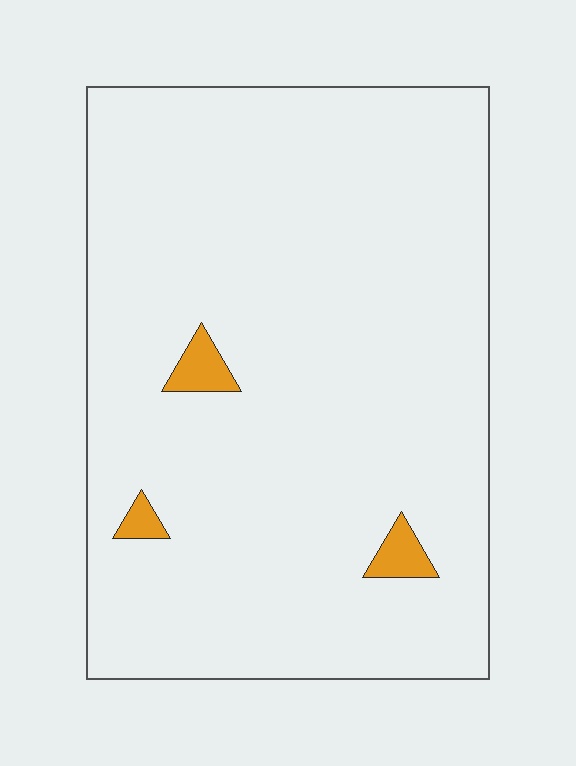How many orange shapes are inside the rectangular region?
3.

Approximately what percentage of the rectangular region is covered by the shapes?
Approximately 5%.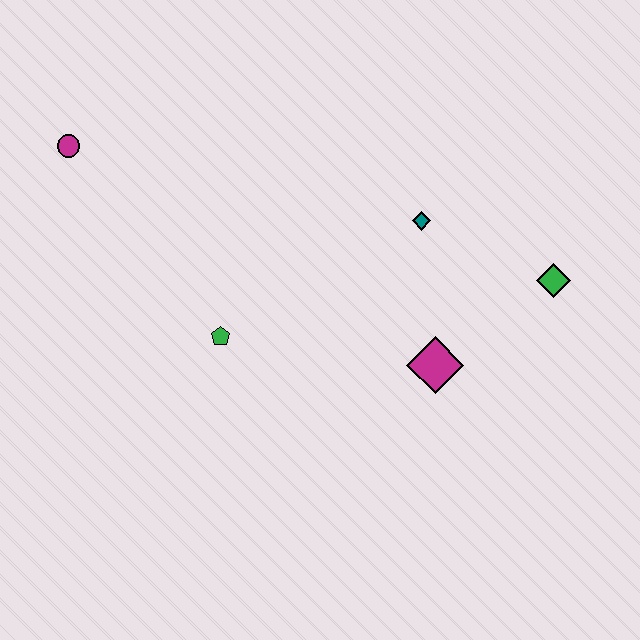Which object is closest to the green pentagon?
The magenta diamond is closest to the green pentagon.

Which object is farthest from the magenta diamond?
The magenta circle is farthest from the magenta diamond.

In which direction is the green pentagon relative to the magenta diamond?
The green pentagon is to the left of the magenta diamond.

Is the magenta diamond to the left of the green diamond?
Yes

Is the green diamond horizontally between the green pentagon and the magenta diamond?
No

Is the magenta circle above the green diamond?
Yes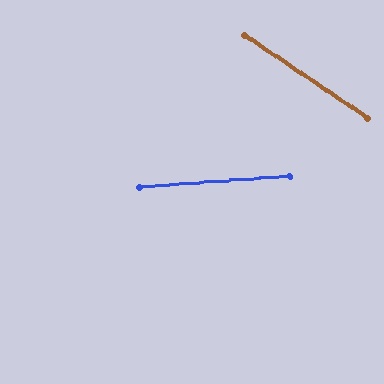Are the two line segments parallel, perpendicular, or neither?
Neither parallel nor perpendicular — they differ by about 38°.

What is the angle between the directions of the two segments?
Approximately 38 degrees.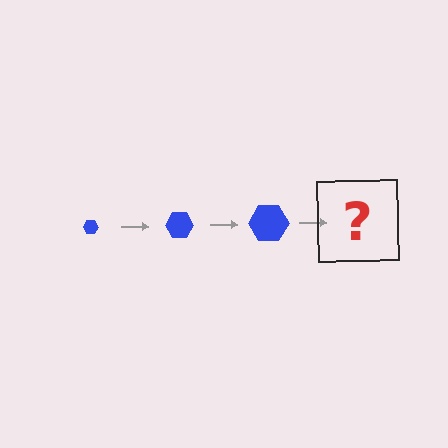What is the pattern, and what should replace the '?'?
The pattern is that the hexagon gets progressively larger each step. The '?' should be a blue hexagon, larger than the previous one.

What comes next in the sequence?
The next element should be a blue hexagon, larger than the previous one.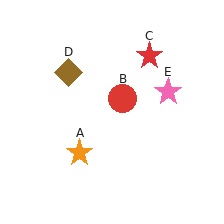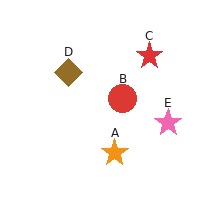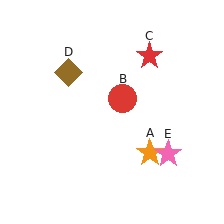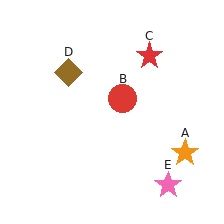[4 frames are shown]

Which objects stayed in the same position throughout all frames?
Red circle (object B) and red star (object C) and brown diamond (object D) remained stationary.